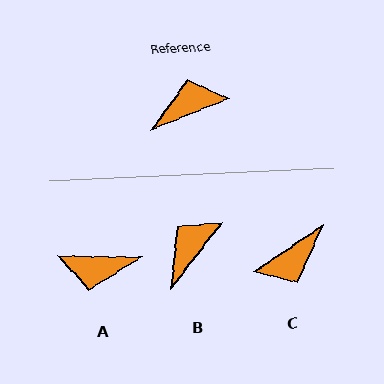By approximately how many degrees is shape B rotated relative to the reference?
Approximately 30 degrees counter-clockwise.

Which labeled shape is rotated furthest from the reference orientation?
C, about 167 degrees away.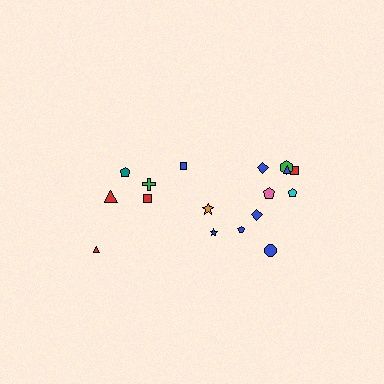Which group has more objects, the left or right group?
The right group.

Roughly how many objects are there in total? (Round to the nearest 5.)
Roughly 15 objects in total.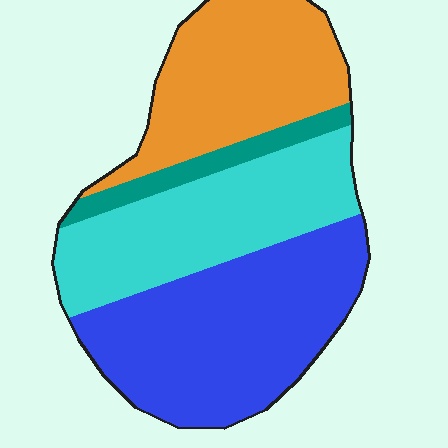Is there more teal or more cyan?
Cyan.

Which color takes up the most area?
Blue, at roughly 40%.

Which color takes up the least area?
Teal, at roughly 5%.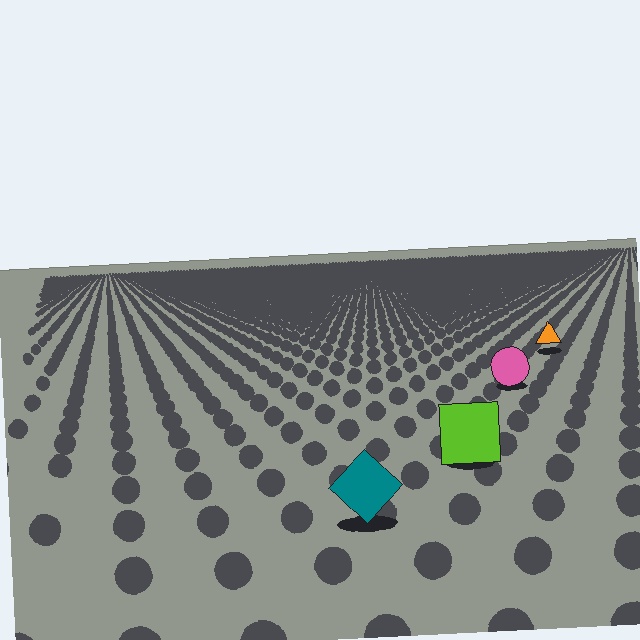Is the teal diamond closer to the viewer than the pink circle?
Yes. The teal diamond is closer — you can tell from the texture gradient: the ground texture is coarser near it.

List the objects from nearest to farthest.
From nearest to farthest: the teal diamond, the lime square, the pink circle, the orange triangle.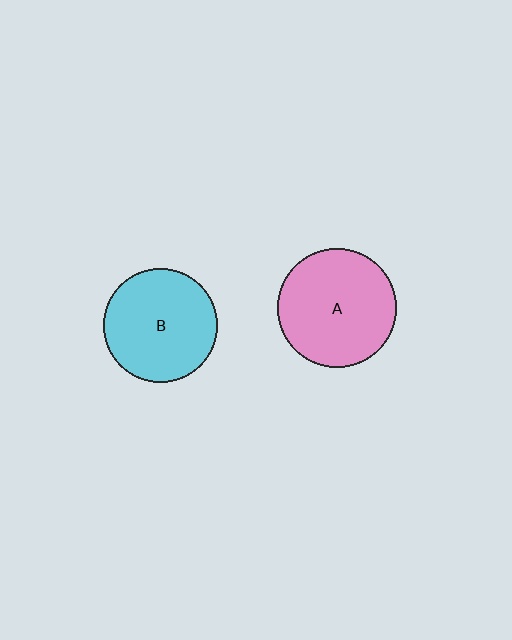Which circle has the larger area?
Circle A (pink).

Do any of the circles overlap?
No, none of the circles overlap.